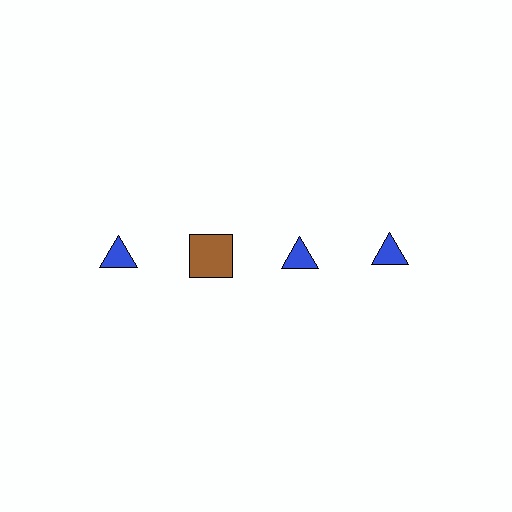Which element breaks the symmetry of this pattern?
The brown square in the top row, second from left column breaks the symmetry. All other shapes are blue triangles.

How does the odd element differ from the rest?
It differs in both color (brown instead of blue) and shape (square instead of triangle).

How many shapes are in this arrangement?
There are 4 shapes arranged in a grid pattern.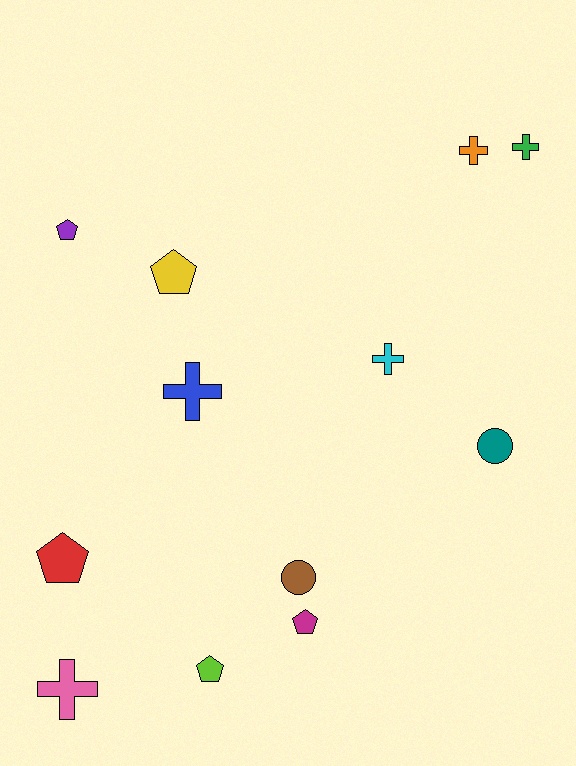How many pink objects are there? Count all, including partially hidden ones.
There is 1 pink object.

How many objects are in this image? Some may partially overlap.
There are 12 objects.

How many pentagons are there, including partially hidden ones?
There are 5 pentagons.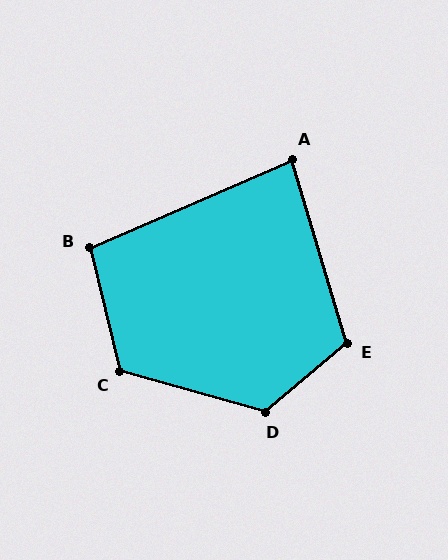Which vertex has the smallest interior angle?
A, at approximately 83 degrees.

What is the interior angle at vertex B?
Approximately 100 degrees (obtuse).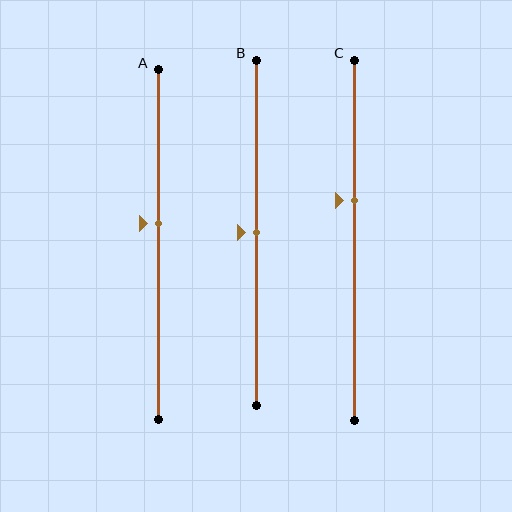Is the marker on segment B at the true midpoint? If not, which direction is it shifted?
Yes, the marker on segment B is at the true midpoint.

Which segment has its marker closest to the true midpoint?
Segment B has its marker closest to the true midpoint.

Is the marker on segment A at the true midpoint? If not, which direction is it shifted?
No, the marker on segment A is shifted upward by about 6% of the segment length.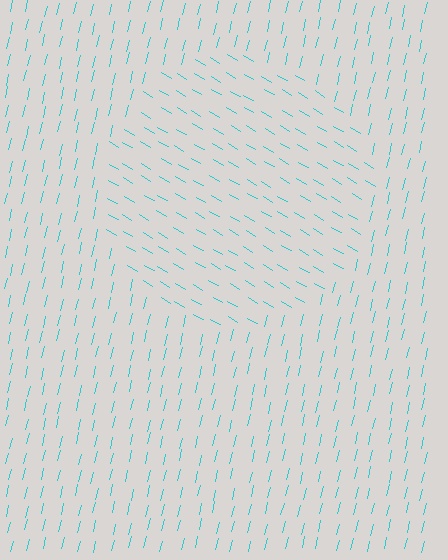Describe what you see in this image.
The image is filled with small cyan line segments. A circle region in the image has lines oriented differently from the surrounding lines, creating a visible texture boundary.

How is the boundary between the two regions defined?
The boundary is defined purely by a change in line orientation (approximately 73 degrees difference). All lines are the same color and thickness.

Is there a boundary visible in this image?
Yes, there is a texture boundary formed by a change in line orientation.